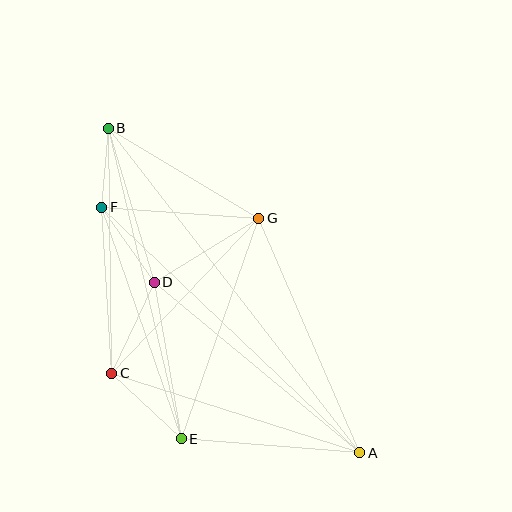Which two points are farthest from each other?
Points A and B are farthest from each other.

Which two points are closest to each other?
Points B and F are closest to each other.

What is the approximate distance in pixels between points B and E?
The distance between B and E is approximately 319 pixels.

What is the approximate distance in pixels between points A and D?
The distance between A and D is approximately 267 pixels.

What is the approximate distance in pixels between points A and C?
The distance between A and C is approximately 261 pixels.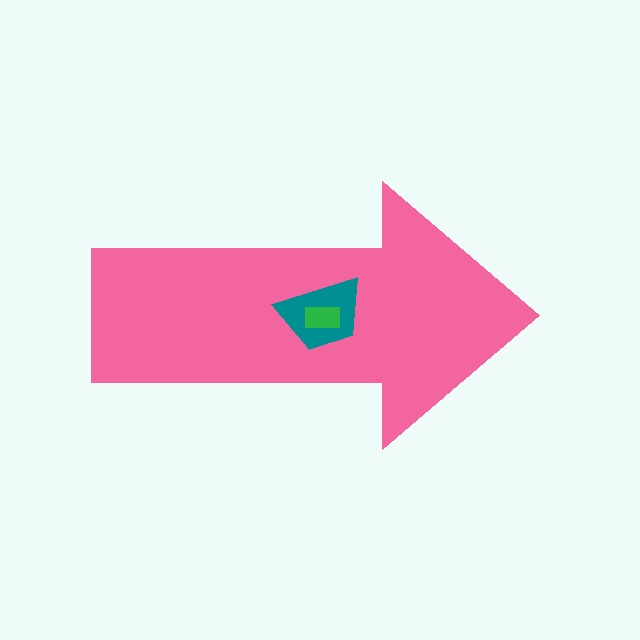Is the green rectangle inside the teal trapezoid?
Yes.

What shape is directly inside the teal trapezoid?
The green rectangle.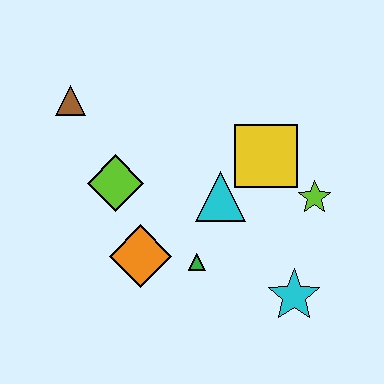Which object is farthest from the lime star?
The brown triangle is farthest from the lime star.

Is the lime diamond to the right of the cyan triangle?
No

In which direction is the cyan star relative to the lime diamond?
The cyan star is to the right of the lime diamond.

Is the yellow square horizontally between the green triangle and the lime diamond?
No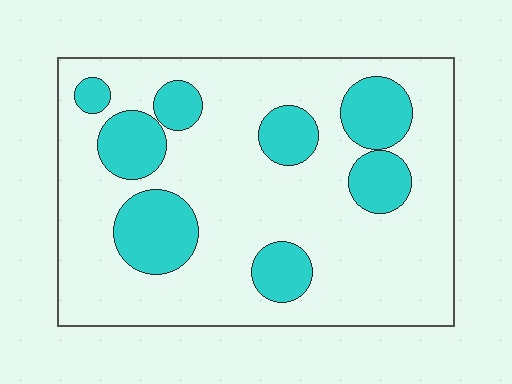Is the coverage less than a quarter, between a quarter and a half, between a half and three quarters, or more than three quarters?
Less than a quarter.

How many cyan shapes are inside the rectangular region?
8.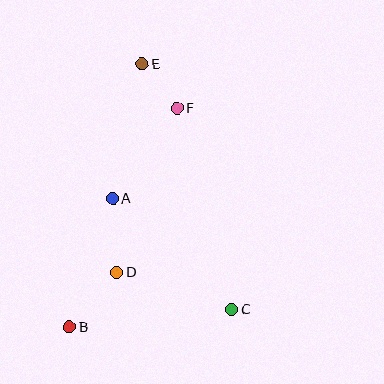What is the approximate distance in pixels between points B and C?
The distance between B and C is approximately 163 pixels.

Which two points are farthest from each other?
Points B and E are farthest from each other.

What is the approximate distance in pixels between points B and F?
The distance between B and F is approximately 244 pixels.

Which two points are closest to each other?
Points E and F are closest to each other.